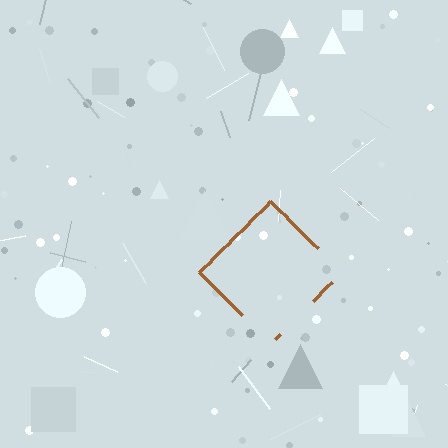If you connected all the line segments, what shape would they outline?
They would outline a diamond.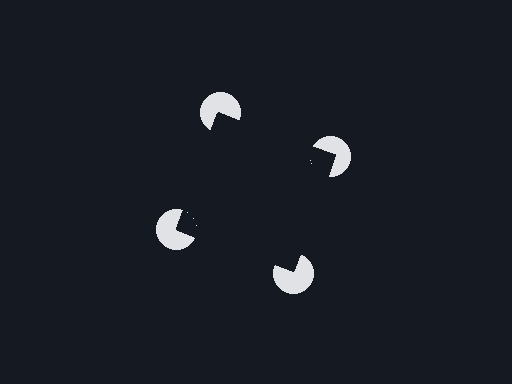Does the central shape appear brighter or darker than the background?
It typically appears slightly darker than the background, even though no actual brightness change is drawn.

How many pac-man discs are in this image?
There are 4 — one at each vertex of the illusory square.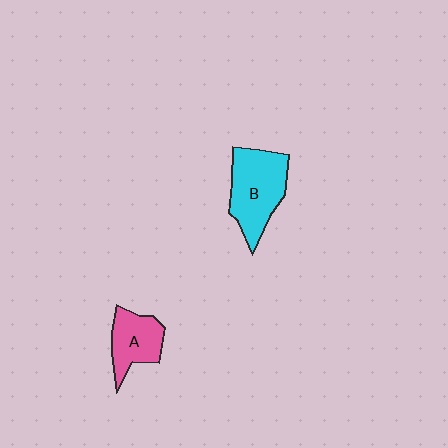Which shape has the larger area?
Shape B (cyan).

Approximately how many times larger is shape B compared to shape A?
Approximately 1.5 times.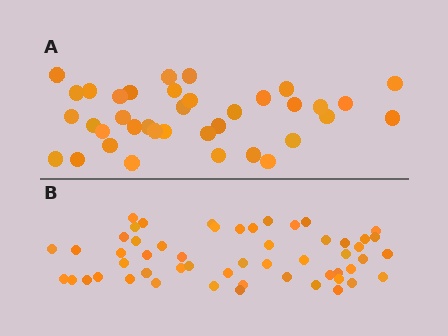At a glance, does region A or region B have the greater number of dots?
Region B (the bottom region) has more dots.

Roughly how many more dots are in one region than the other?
Region B has approximately 15 more dots than region A.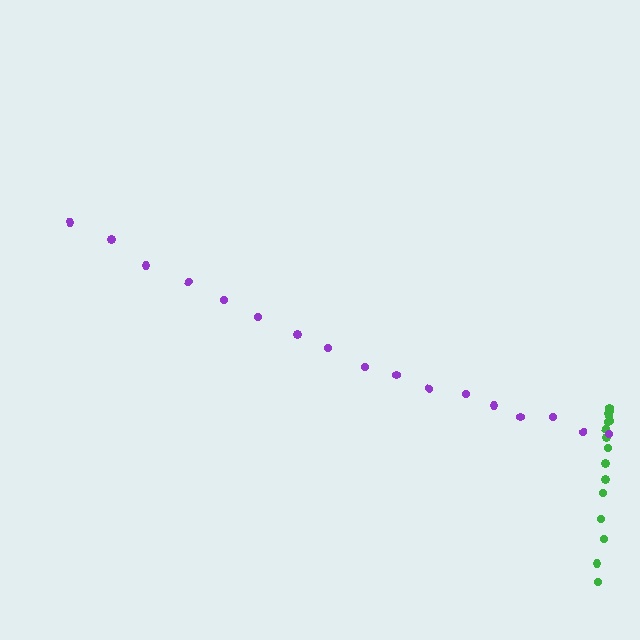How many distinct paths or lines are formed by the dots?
There are 2 distinct paths.